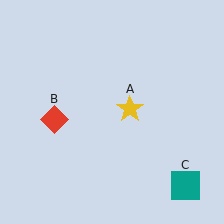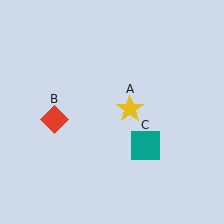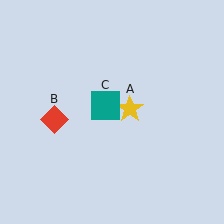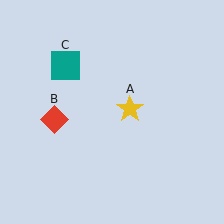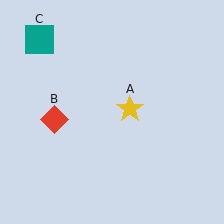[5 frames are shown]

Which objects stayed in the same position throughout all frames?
Yellow star (object A) and red diamond (object B) remained stationary.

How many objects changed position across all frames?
1 object changed position: teal square (object C).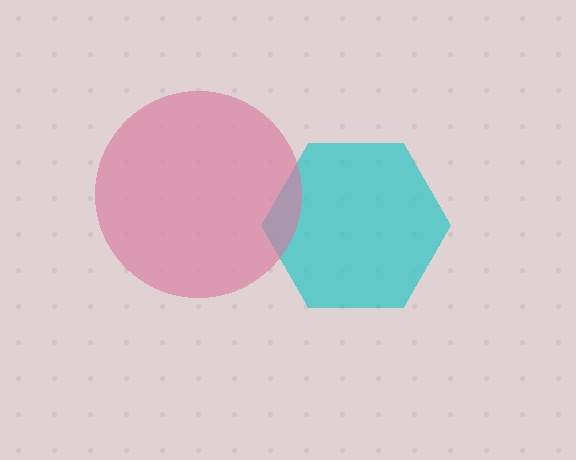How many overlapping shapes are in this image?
There are 2 overlapping shapes in the image.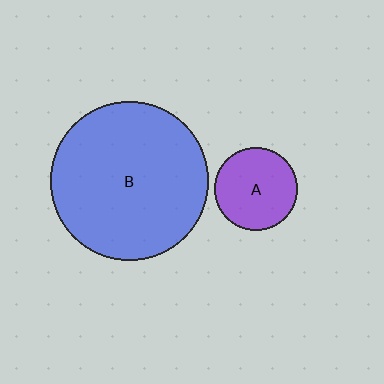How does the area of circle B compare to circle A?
Approximately 3.6 times.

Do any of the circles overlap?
No, none of the circles overlap.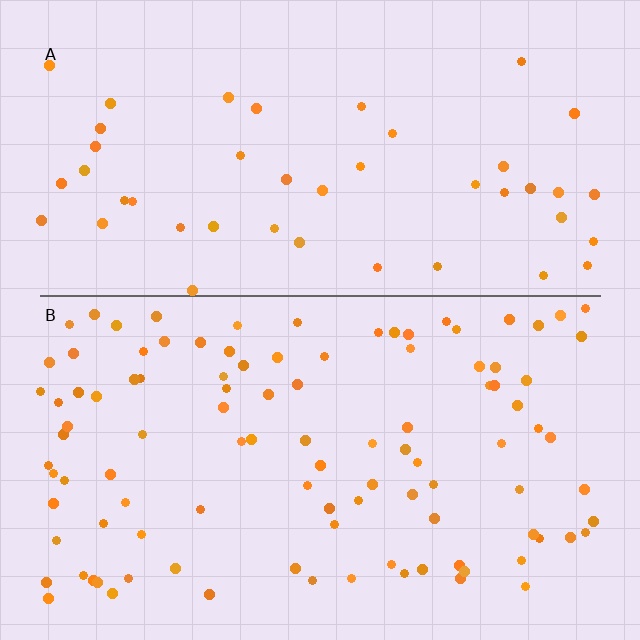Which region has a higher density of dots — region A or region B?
B (the bottom).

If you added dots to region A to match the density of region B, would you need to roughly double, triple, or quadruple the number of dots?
Approximately double.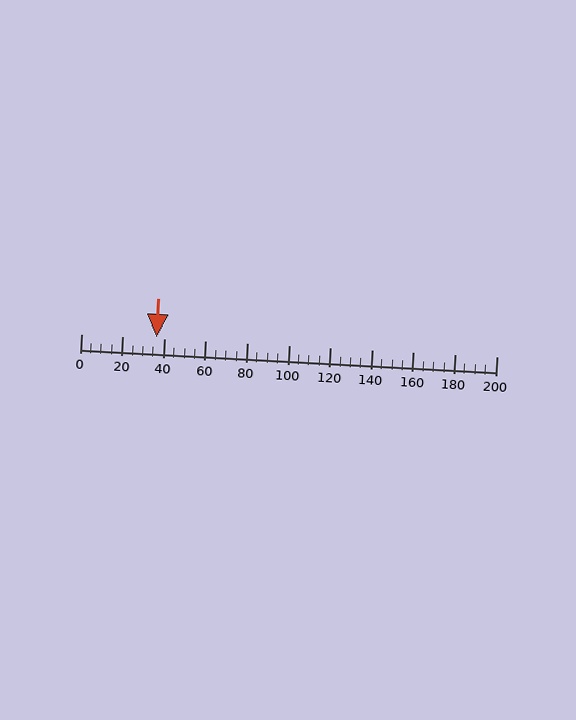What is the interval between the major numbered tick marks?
The major tick marks are spaced 20 units apart.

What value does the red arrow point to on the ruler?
The red arrow points to approximately 36.